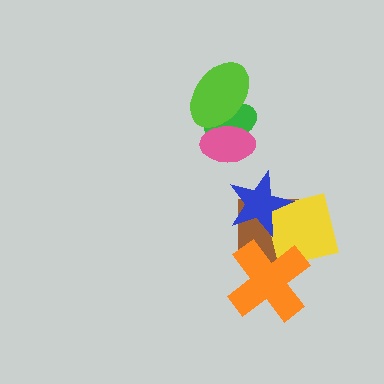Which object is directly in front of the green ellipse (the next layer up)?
The pink ellipse is directly in front of the green ellipse.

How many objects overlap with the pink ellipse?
2 objects overlap with the pink ellipse.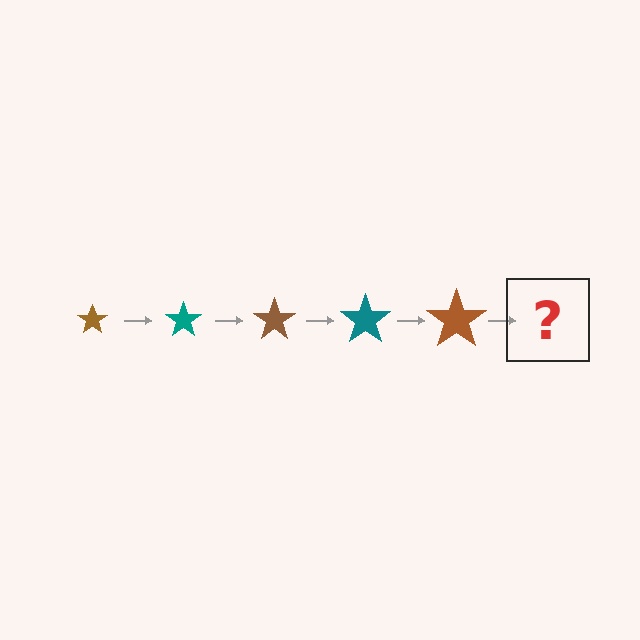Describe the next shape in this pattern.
It should be a teal star, larger than the previous one.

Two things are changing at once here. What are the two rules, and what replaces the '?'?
The two rules are that the star grows larger each step and the color cycles through brown and teal. The '?' should be a teal star, larger than the previous one.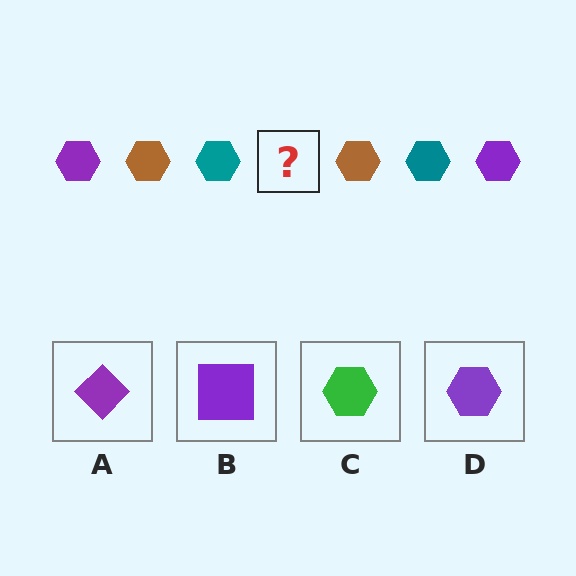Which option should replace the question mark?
Option D.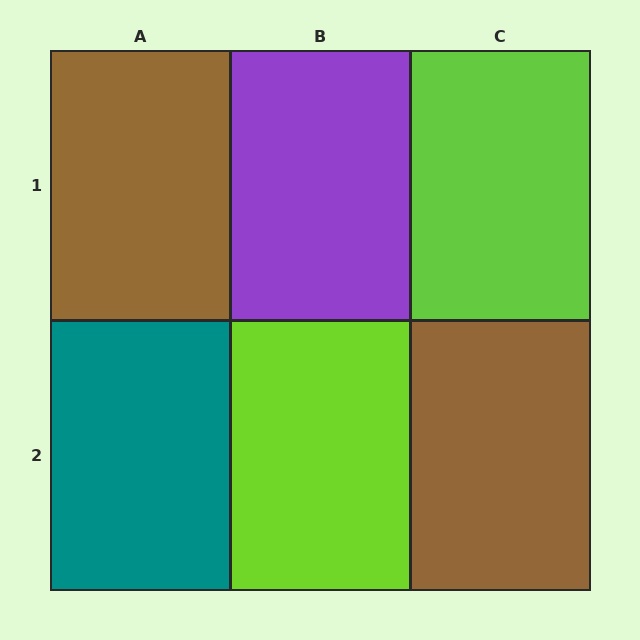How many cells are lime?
2 cells are lime.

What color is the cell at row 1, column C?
Lime.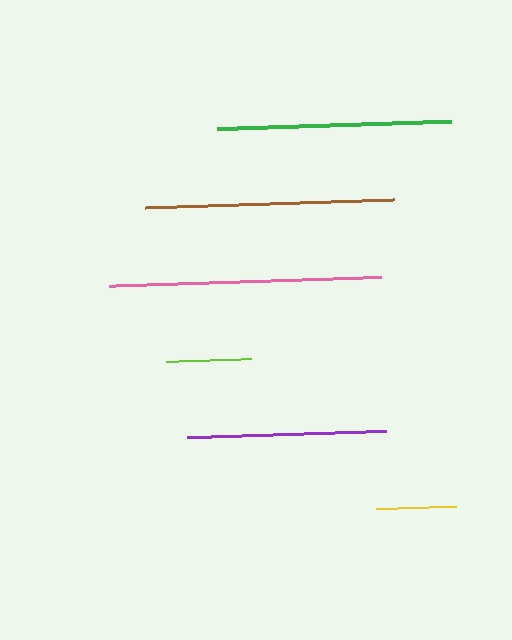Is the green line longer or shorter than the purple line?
The green line is longer than the purple line.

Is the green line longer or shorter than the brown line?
The brown line is longer than the green line.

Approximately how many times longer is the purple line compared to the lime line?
The purple line is approximately 2.3 times the length of the lime line.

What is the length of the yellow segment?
The yellow segment is approximately 80 pixels long.